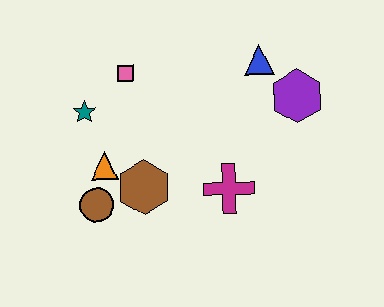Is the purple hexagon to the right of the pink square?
Yes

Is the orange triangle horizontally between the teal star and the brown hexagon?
Yes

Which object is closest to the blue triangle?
The purple hexagon is closest to the blue triangle.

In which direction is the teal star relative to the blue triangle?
The teal star is to the left of the blue triangle.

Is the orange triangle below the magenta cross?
No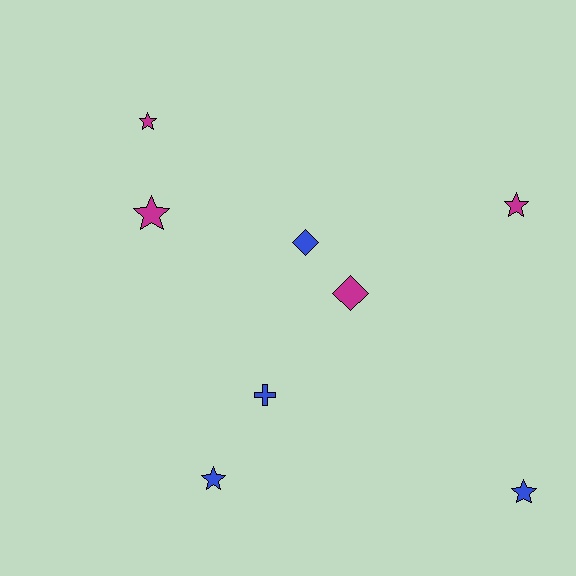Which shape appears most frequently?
Star, with 5 objects.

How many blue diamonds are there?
There is 1 blue diamond.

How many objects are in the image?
There are 8 objects.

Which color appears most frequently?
Blue, with 4 objects.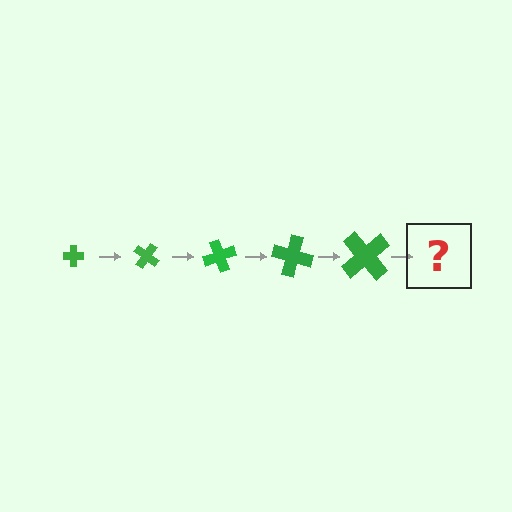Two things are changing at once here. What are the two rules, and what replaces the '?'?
The two rules are that the cross grows larger each step and it rotates 35 degrees each step. The '?' should be a cross, larger than the previous one and rotated 175 degrees from the start.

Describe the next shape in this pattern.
It should be a cross, larger than the previous one and rotated 175 degrees from the start.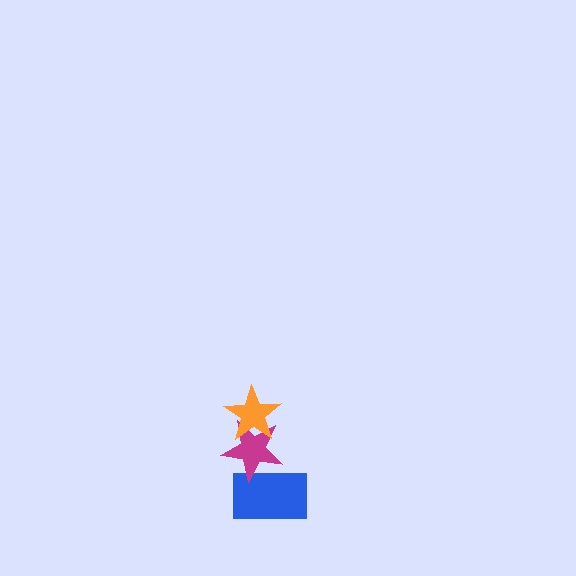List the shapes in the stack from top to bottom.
From top to bottom: the orange star, the magenta star, the blue rectangle.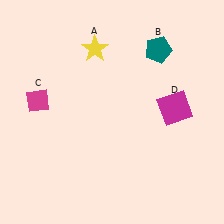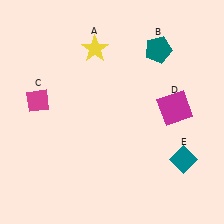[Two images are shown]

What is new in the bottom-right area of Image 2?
A teal diamond (E) was added in the bottom-right area of Image 2.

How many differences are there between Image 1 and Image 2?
There is 1 difference between the two images.